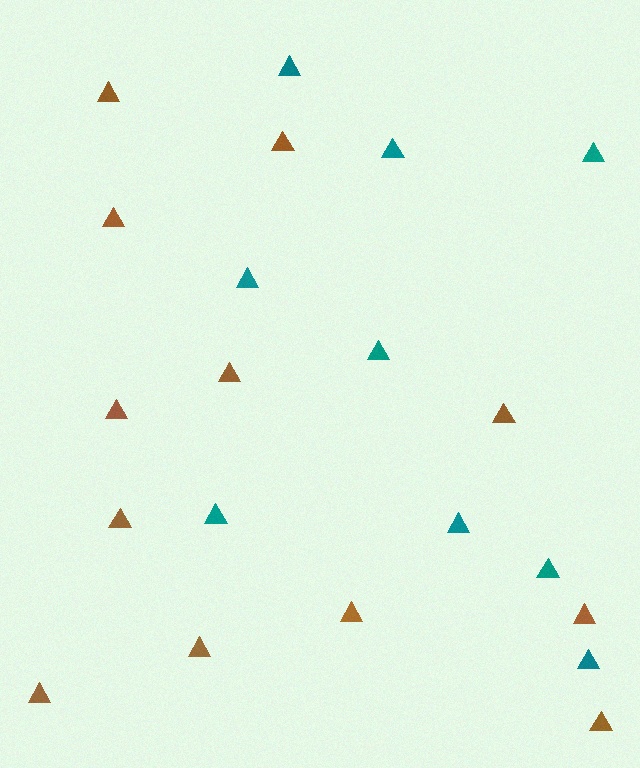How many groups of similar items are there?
There are 2 groups: one group of brown triangles (12) and one group of teal triangles (9).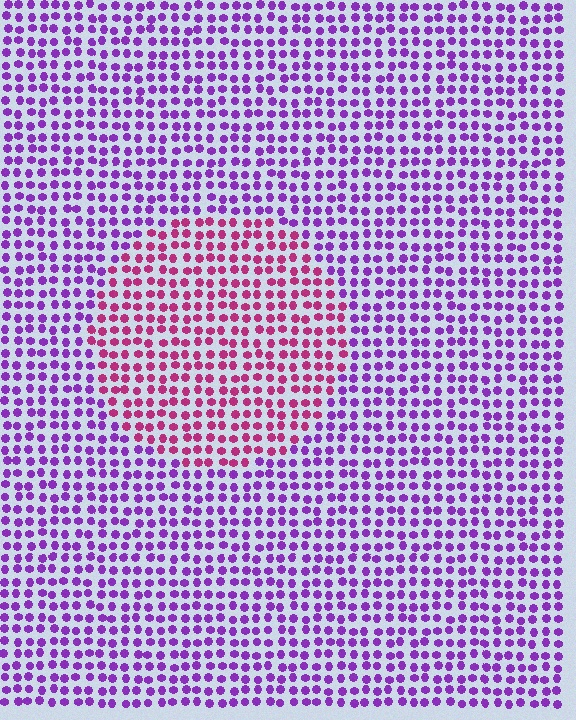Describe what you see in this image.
The image is filled with small purple elements in a uniform arrangement. A circle-shaped region is visible where the elements are tinted to a slightly different hue, forming a subtle color boundary.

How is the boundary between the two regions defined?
The boundary is defined purely by a slight shift in hue (about 46 degrees). Spacing, size, and orientation are identical on both sides.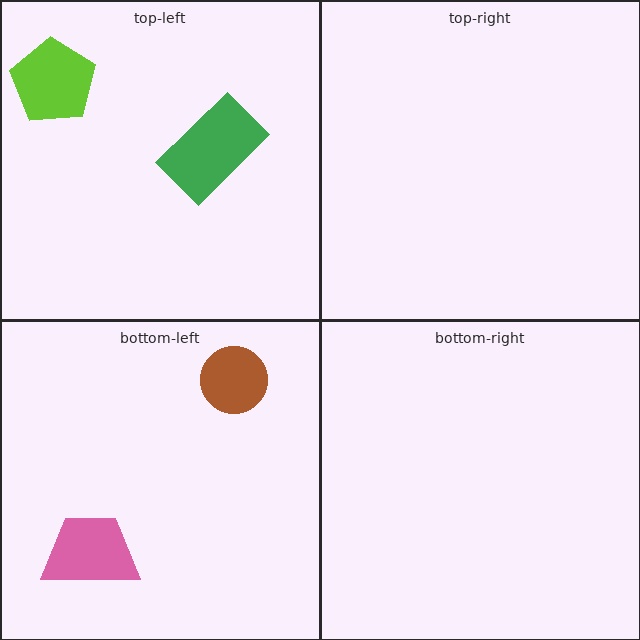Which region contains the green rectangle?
The top-left region.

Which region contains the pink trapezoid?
The bottom-left region.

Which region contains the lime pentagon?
The top-left region.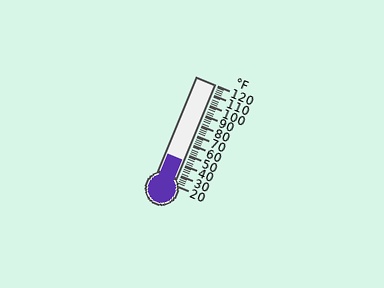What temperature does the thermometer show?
The thermometer shows approximately 44°F.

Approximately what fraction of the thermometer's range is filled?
The thermometer is filled to approximately 25% of its range.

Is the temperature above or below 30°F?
The temperature is above 30°F.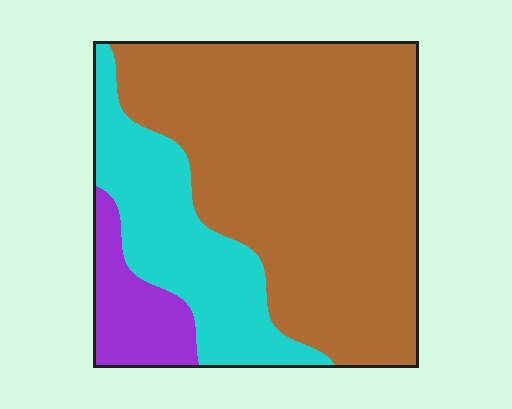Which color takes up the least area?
Purple, at roughly 10%.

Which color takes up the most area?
Brown, at roughly 65%.